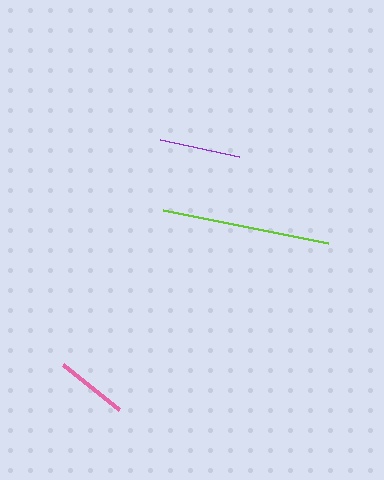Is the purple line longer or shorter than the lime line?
The lime line is longer than the purple line.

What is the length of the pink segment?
The pink segment is approximately 71 pixels long.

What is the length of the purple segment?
The purple segment is approximately 80 pixels long.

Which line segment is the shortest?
The pink line is the shortest at approximately 71 pixels.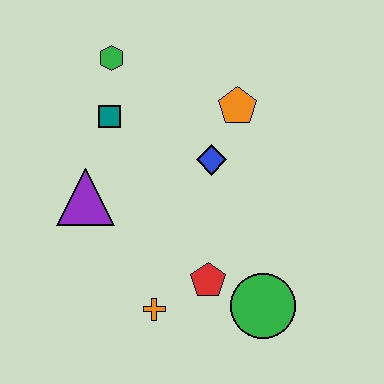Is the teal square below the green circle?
No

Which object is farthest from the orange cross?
The green hexagon is farthest from the orange cross.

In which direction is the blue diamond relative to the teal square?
The blue diamond is to the right of the teal square.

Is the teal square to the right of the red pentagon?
No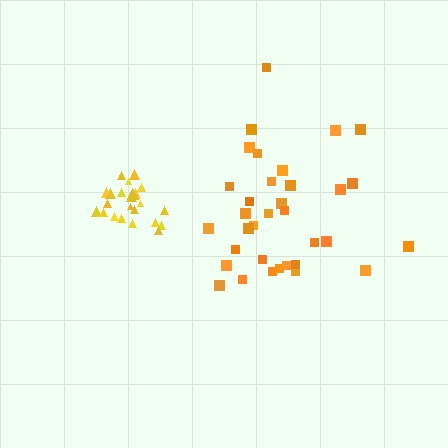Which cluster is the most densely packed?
Yellow.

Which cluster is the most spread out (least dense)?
Orange.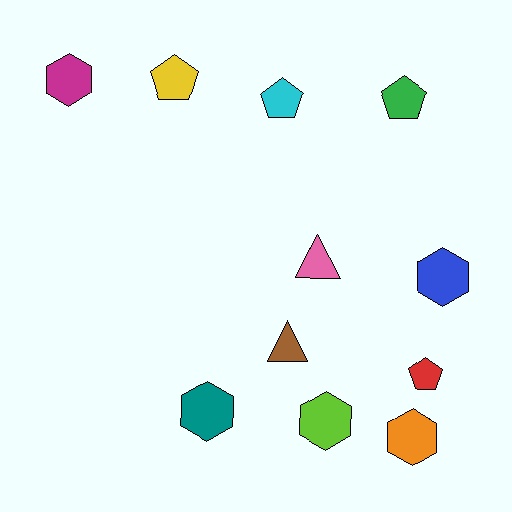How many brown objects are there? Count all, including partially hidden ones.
There is 1 brown object.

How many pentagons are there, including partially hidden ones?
There are 4 pentagons.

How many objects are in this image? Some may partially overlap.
There are 11 objects.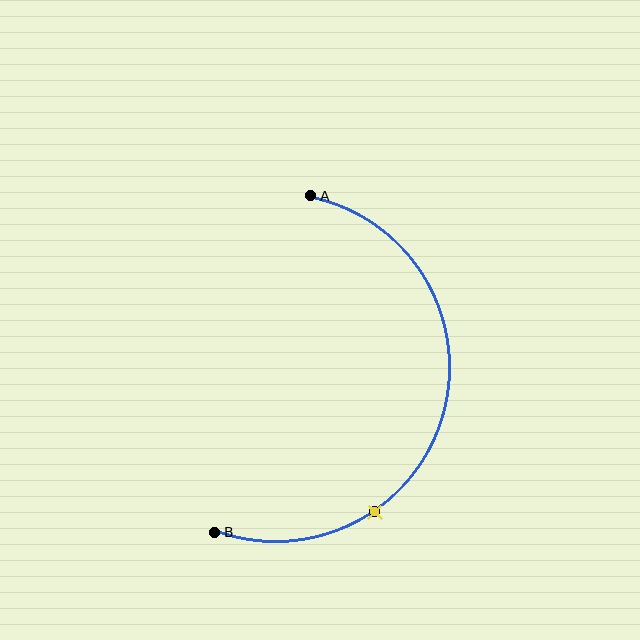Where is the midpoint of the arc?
The arc midpoint is the point on the curve farthest from the straight line joining A and B. It sits to the right of that line.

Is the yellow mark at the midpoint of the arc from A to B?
No. The yellow mark lies on the arc but is closer to endpoint B. The arc midpoint would be at the point on the curve equidistant along the arc from both A and B.